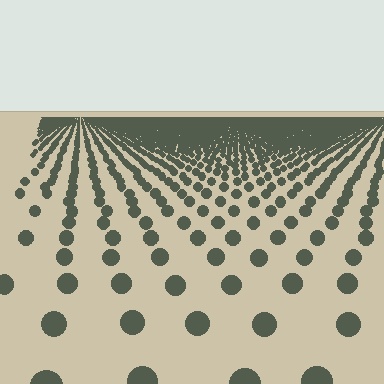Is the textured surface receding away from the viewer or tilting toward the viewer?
The surface is receding away from the viewer. Texture elements get smaller and denser toward the top.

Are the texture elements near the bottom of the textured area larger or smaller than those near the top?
Larger. Near the bottom, elements are closer to the viewer and appear at a bigger on-screen size.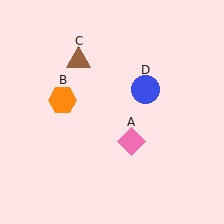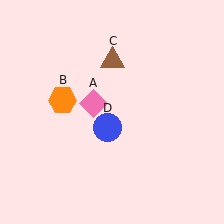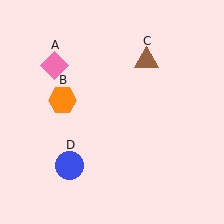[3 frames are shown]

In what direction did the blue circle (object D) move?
The blue circle (object D) moved down and to the left.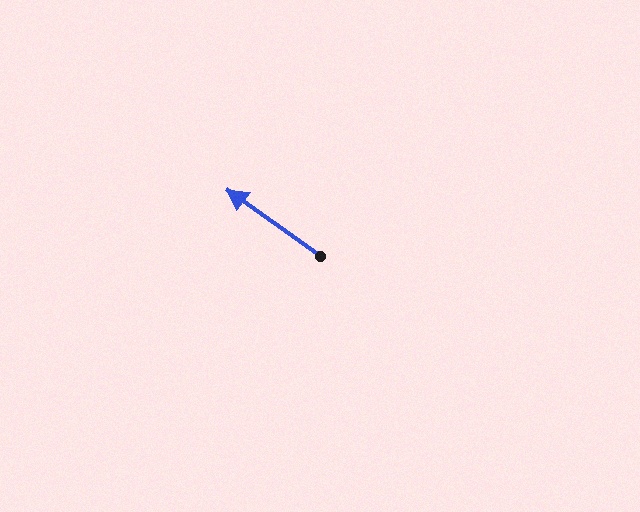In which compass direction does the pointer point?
Northwest.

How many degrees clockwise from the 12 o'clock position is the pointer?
Approximately 306 degrees.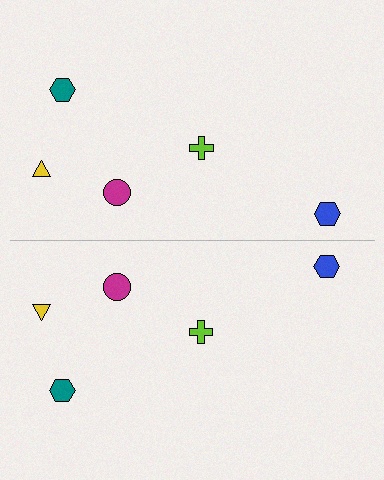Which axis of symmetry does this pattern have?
The pattern has a horizontal axis of symmetry running through the center of the image.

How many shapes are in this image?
There are 10 shapes in this image.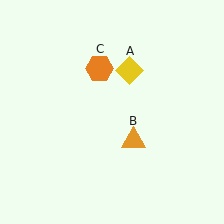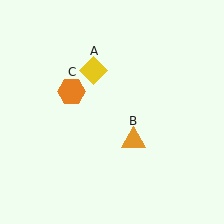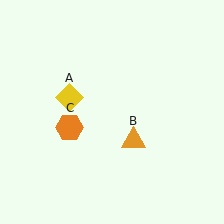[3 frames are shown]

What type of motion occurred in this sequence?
The yellow diamond (object A), orange hexagon (object C) rotated counterclockwise around the center of the scene.